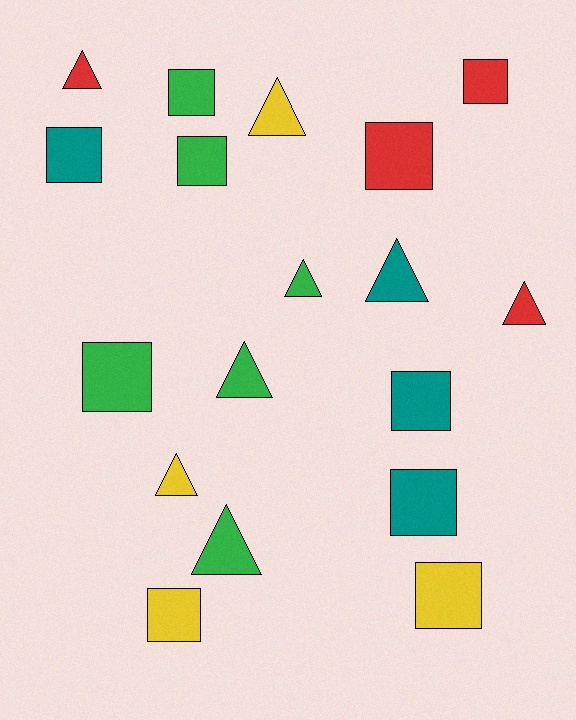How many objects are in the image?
There are 18 objects.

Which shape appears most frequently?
Square, with 10 objects.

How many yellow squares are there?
There are 2 yellow squares.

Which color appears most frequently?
Green, with 6 objects.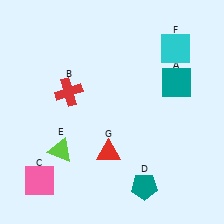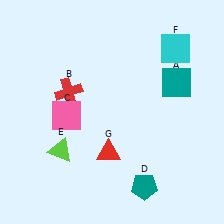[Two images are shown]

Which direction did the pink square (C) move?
The pink square (C) moved up.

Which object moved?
The pink square (C) moved up.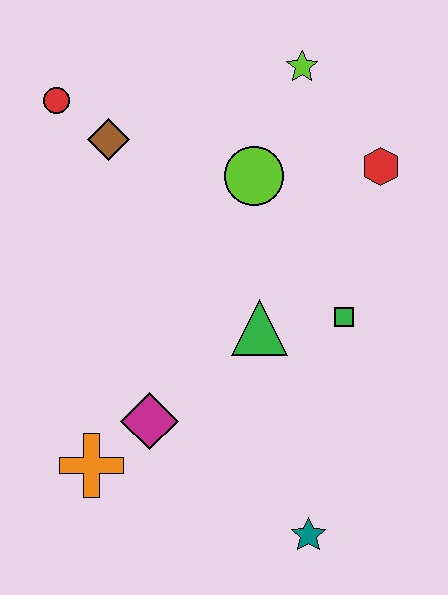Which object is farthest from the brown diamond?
The teal star is farthest from the brown diamond.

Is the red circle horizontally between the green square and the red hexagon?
No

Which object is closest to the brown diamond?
The red circle is closest to the brown diamond.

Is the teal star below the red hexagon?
Yes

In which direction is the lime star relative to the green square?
The lime star is above the green square.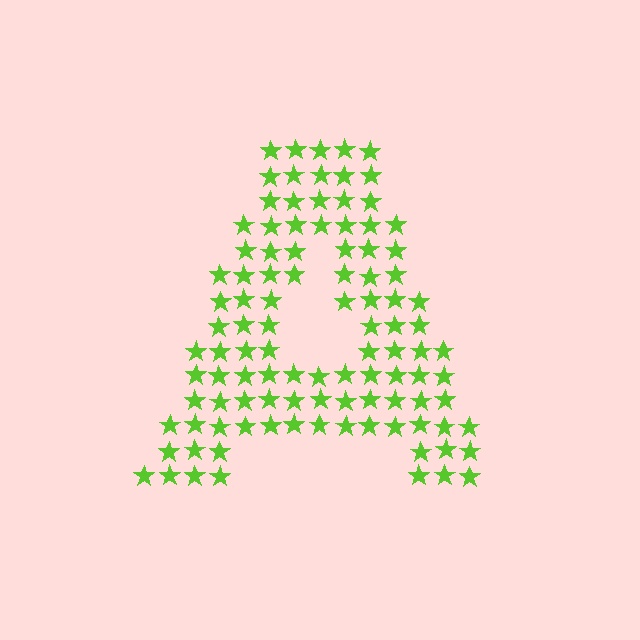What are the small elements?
The small elements are stars.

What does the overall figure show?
The overall figure shows the letter A.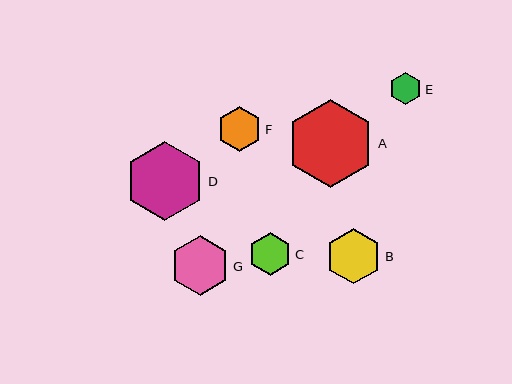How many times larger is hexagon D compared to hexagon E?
Hexagon D is approximately 2.5 times the size of hexagon E.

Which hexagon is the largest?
Hexagon A is the largest with a size of approximately 88 pixels.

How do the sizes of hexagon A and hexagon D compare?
Hexagon A and hexagon D are approximately the same size.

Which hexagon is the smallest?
Hexagon E is the smallest with a size of approximately 32 pixels.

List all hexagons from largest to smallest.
From largest to smallest: A, D, G, B, F, C, E.